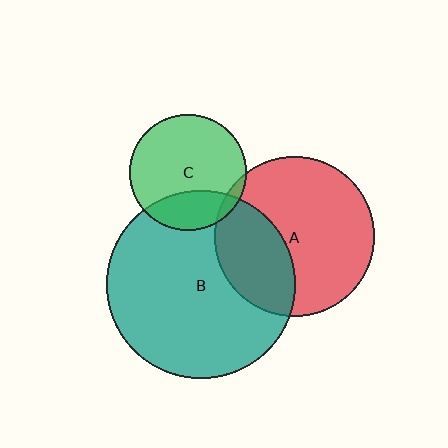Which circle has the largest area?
Circle B (teal).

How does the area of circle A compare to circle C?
Approximately 1.9 times.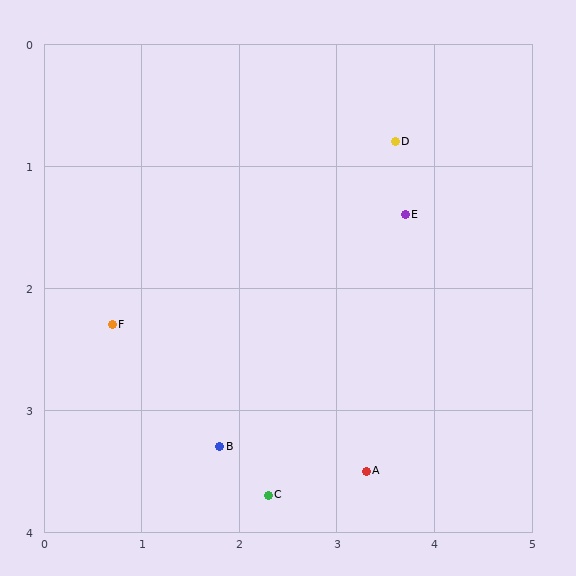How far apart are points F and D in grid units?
Points F and D are about 3.3 grid units apart.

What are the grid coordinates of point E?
Point E is at approximately (3.7, 1.4).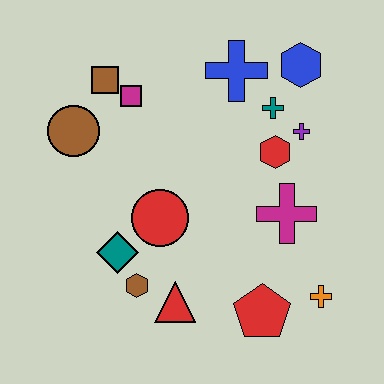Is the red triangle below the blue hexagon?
Yes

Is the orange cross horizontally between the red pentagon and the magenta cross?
No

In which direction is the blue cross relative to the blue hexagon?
The blue cross is to the left of the blue hexagon.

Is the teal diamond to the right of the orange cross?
No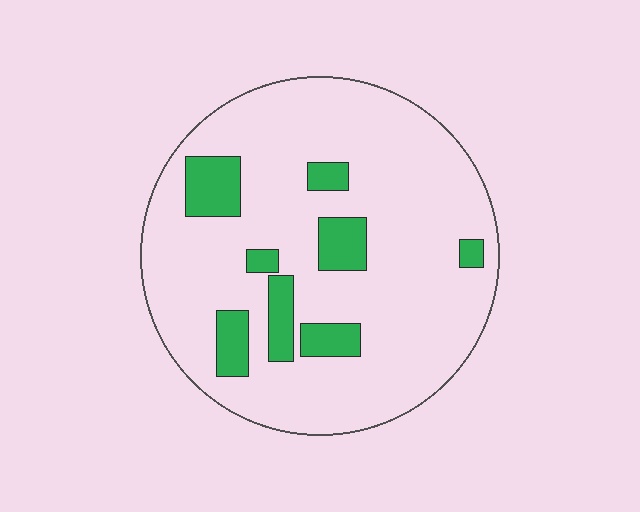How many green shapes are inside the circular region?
8.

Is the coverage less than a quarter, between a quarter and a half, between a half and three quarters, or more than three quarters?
Less than a quarter.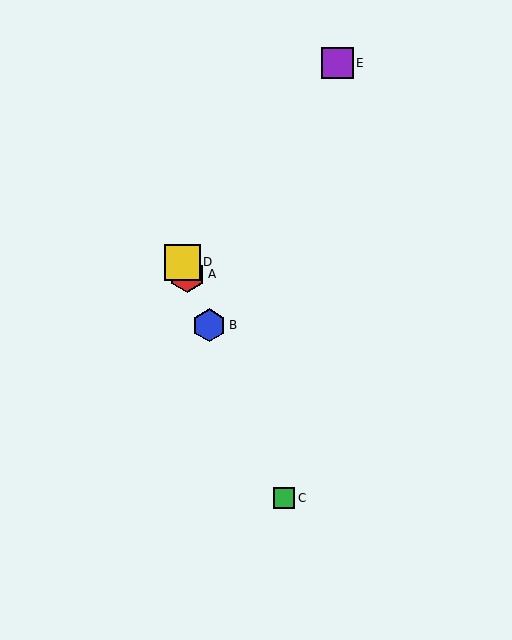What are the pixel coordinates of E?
Object E is at (337, 63).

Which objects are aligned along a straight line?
Objects A, B, C, D are aligned along a straight line.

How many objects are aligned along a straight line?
4 objects (A, B, C, D) are aligned along a straight line.